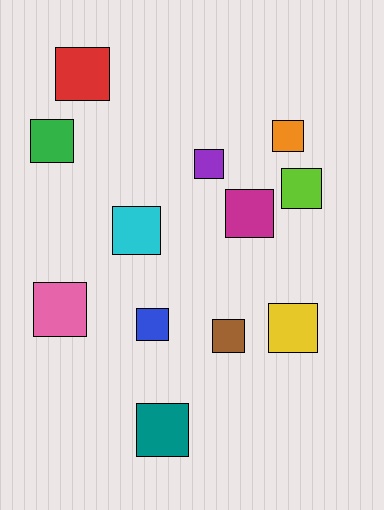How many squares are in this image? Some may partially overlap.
There are 12 squares.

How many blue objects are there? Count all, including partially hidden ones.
There is 1 blue object.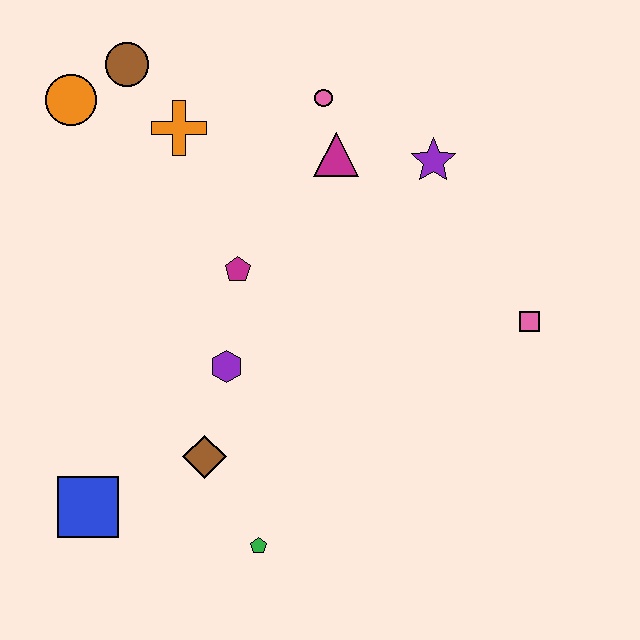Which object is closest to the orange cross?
The brown circle is closest to the orange cross.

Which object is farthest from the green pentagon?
The brown circle is farthest from the green pentagon.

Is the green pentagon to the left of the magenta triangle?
Yes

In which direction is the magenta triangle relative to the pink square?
The magenta triangle is to the left of the pink square.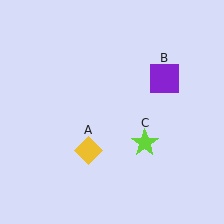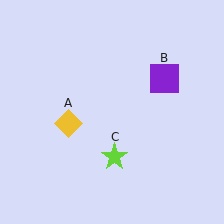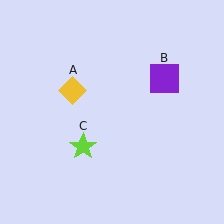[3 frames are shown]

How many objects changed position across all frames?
2 objects changed position: yellow diamond (object A), lime star (object C).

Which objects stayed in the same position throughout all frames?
Purple square (object B) remained stationary.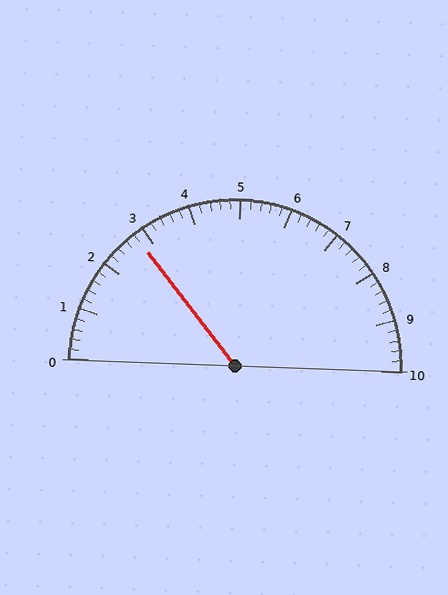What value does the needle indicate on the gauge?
The needle indicates approximately 2.8.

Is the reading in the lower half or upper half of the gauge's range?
The reading is in the lower half of the range (0 to 10).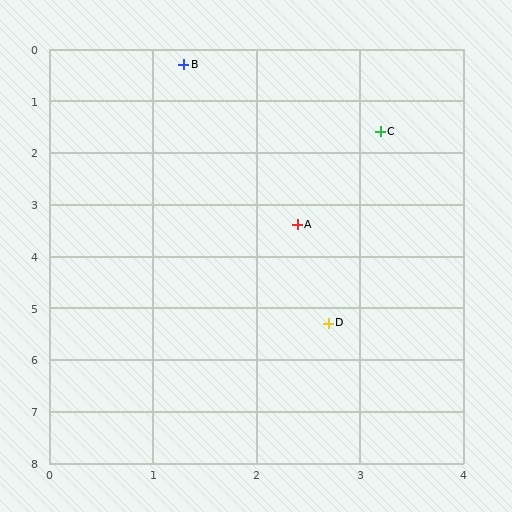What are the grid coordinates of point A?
Point A is at approximately (2.4, 3.4).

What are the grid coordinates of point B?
Point B is at approximately (1.3, 0.3).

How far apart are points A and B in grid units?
Points A and B are about 3.3 grid units apart.